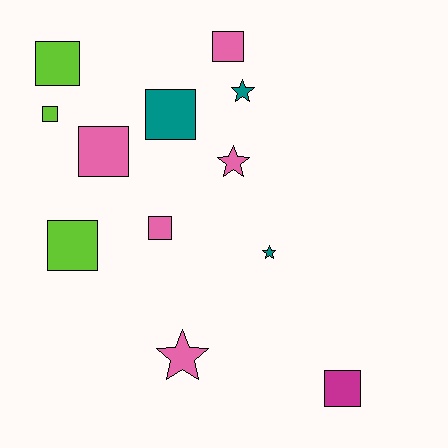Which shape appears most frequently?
Square, with 8 objects.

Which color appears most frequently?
Pink, with 5 objects.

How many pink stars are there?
There are 2 pink stars.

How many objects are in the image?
There are 12 objects.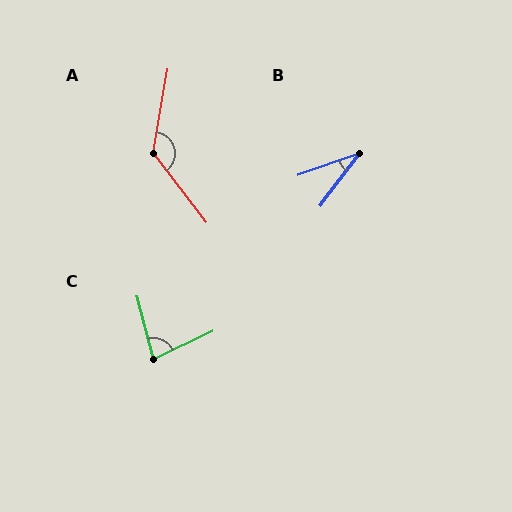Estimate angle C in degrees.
Approximately 79 degrees.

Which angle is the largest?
A, at approximately 133 degrees.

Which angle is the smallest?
B, at approximately 34 degrees.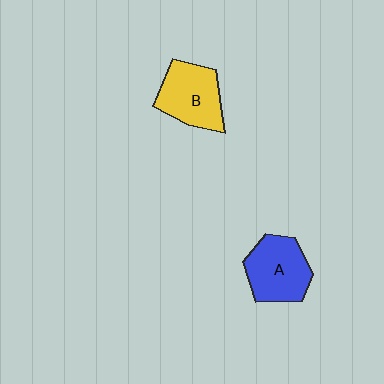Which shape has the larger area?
Shape A (blue).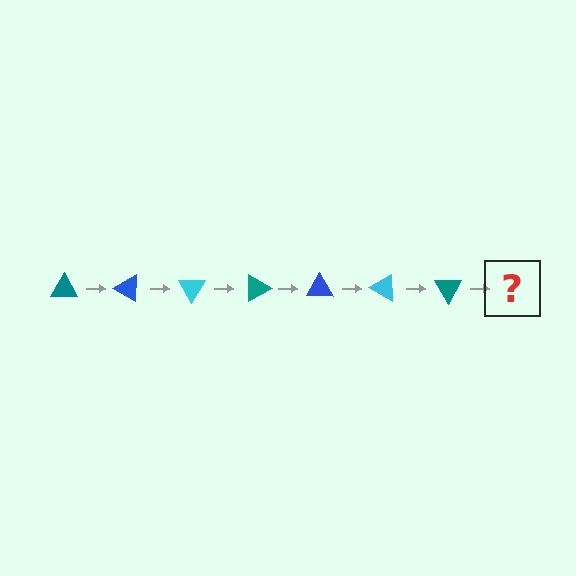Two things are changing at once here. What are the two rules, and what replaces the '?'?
The two rules are that it rotates 30 degrees each step and the color cycles through teal, blue, and cyan. The '?' should be a blue triangle, rotated 210 degrees from the start.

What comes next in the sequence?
The next element should be a blue triangle, rotated 210 degrees from the start.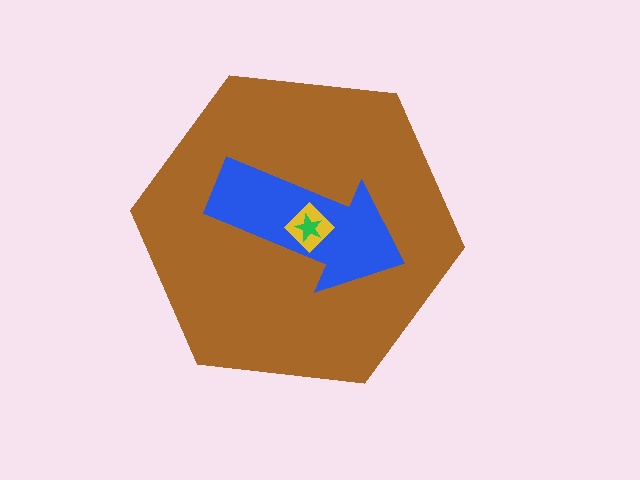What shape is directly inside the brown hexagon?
The blue arrow.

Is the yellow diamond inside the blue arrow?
Yes.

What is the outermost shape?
The brown hexagon.